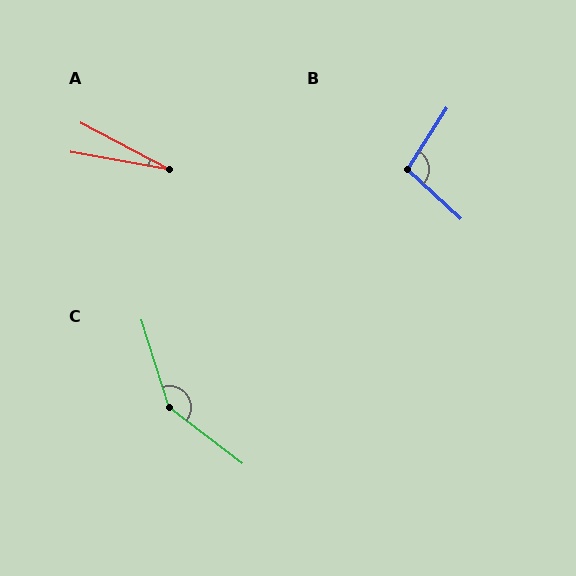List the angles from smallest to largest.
A (18°), B (100°), C (144°).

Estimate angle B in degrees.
Approximately 100 degrees.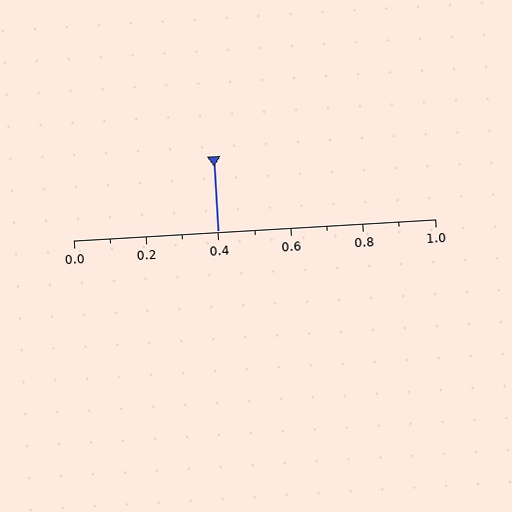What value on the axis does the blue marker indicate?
The marker indicates approximately 0.4.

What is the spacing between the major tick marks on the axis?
The major ticks are spaced 0.2 apart.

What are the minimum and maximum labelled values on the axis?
The axis runs from 0.0 to 1.0.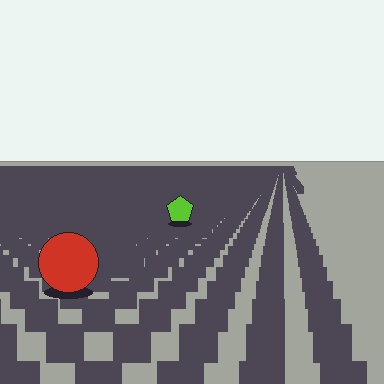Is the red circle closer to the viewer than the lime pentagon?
Yes. The red circle is closer — you can tell from the texture gradient: the ground texture is coarser near it.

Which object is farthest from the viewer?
The lime pentagon is farthest from the viewer. It appears smaller and the ground texture around it is denser.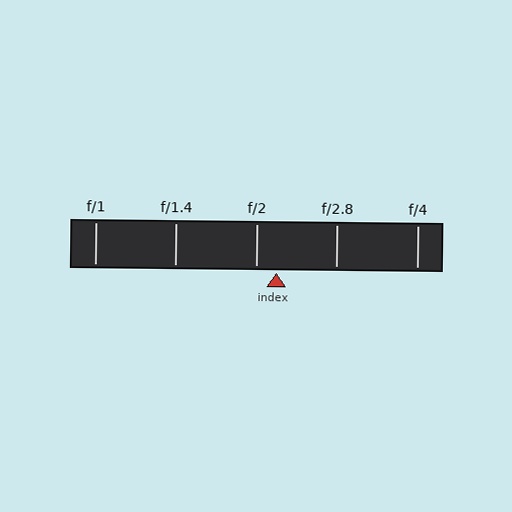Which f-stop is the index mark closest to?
The index mark is closest to f/2.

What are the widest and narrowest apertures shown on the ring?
The widest aperture shown is f/1 and the narrowest is f/4.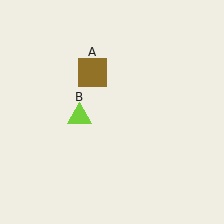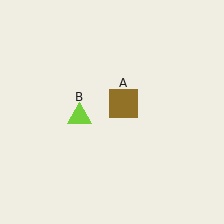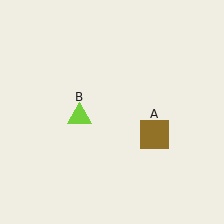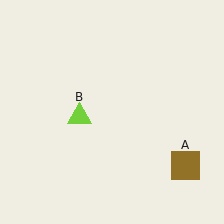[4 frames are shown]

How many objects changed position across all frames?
1 object changed position: brown square (object A).